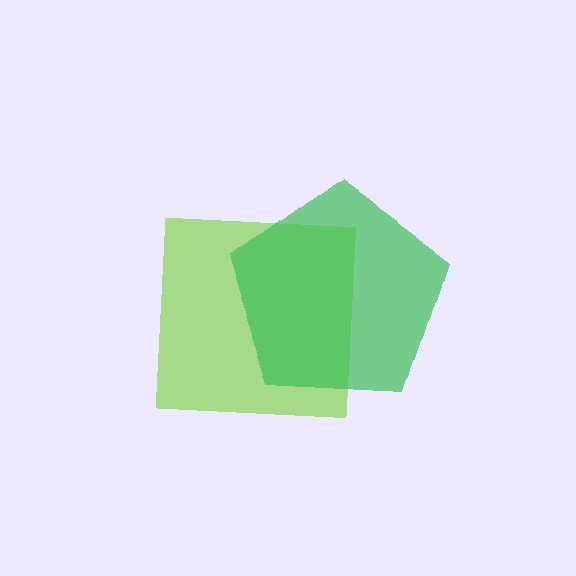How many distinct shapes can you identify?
There are 2 distinct shapes: a lime square, a green pentagon.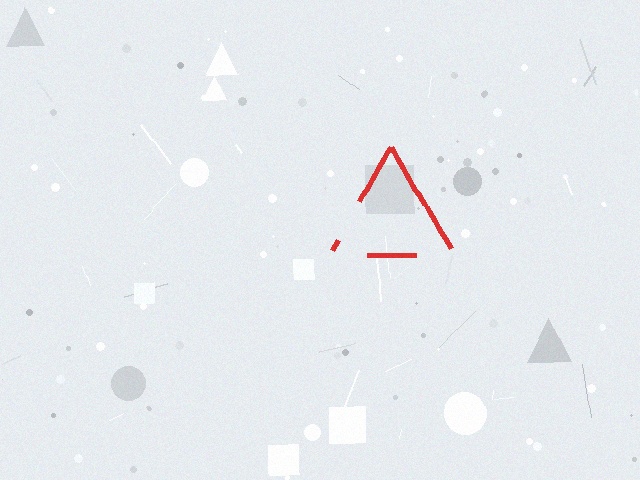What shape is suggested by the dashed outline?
The dashed outline suggests a triangle.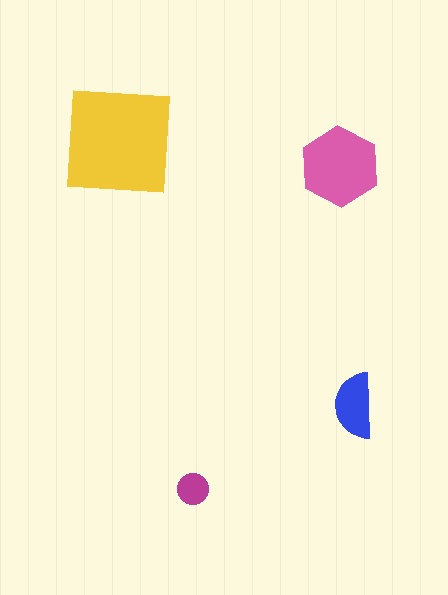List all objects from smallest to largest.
The magenta circle, the blue semicircle, the pink hexagon, the yellow square.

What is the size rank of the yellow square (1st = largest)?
1st.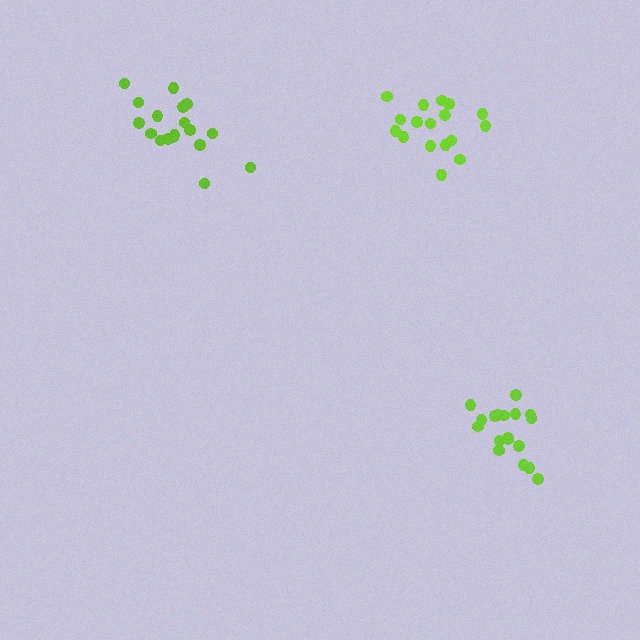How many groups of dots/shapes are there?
There are 3 groups.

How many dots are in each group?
Group 1: 17 dots, Group 2: 18 dots, Group 3: 18 dots (53 total).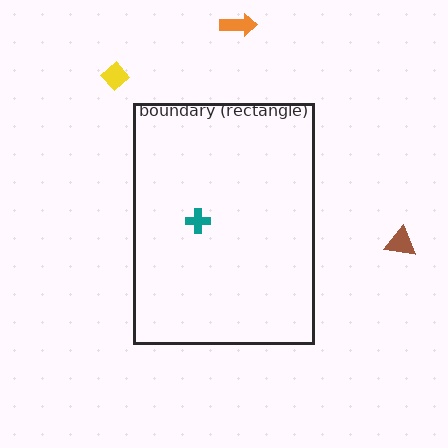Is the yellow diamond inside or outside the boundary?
Outside.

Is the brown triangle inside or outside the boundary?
Outside.